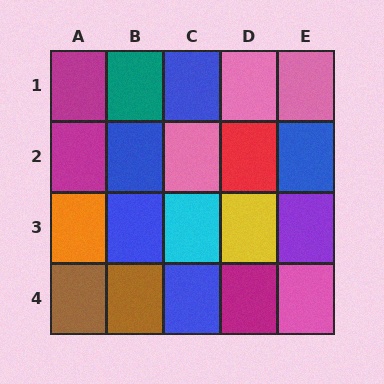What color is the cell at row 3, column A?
Orange.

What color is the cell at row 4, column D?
Magenta.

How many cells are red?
1 cell is red.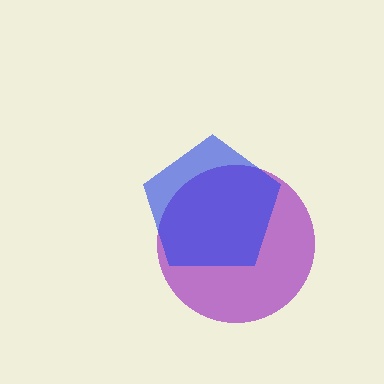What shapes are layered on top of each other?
The layered shapes are: a purple circle, a blue pentagon.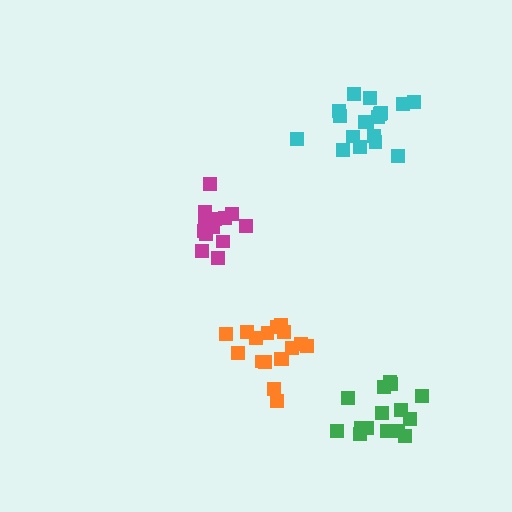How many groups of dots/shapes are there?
There are 4 groups.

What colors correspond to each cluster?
The clusters are colored: cyan, magenta, green, orange.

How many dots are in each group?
Group 1: 18 dots, Group 2: 13 dots, Group 3: 15 dots, Group 4: 17 dots (63 total).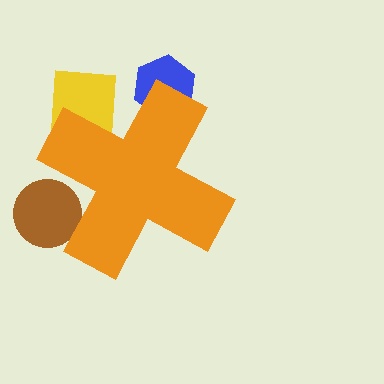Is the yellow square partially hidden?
Yes, the yellow square is partially hidden behind the orange cross.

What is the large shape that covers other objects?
An orange cross.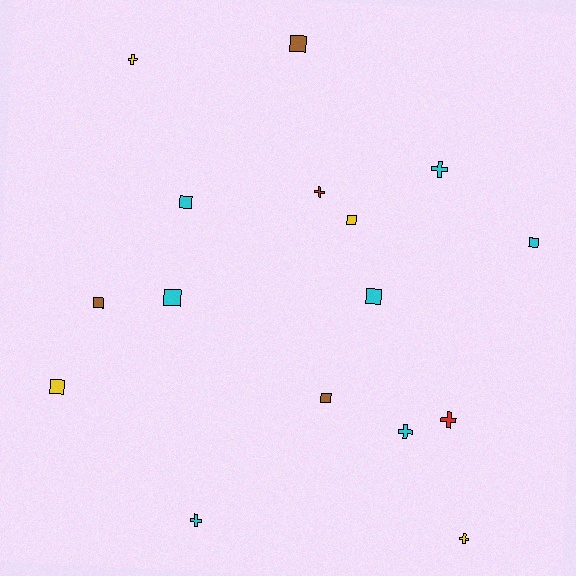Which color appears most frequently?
Cyan, with 7 objects.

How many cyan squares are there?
There are 4 cyan squares.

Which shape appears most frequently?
Square, with 9 objects.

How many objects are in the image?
There are 16 objects.